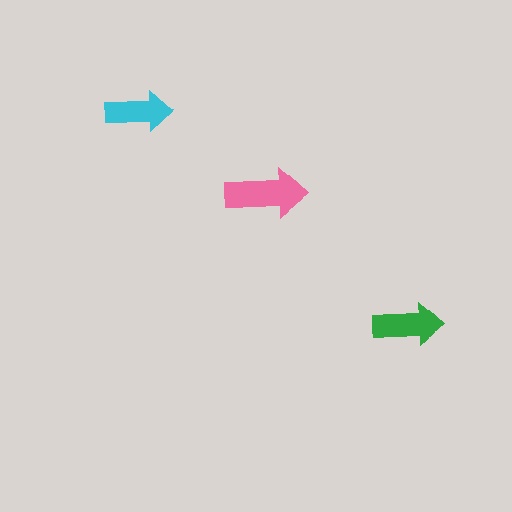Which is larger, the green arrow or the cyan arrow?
The green one.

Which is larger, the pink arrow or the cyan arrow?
The pink one.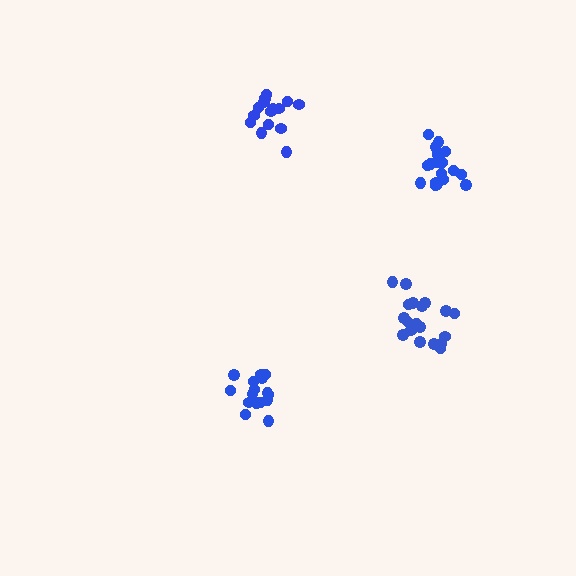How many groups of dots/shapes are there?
There are 4 groups.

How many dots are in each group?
Group 1: 17 dots, Group 2: 19 dots, Group 3: 19 dots, Group 4: 15 dots (70 total).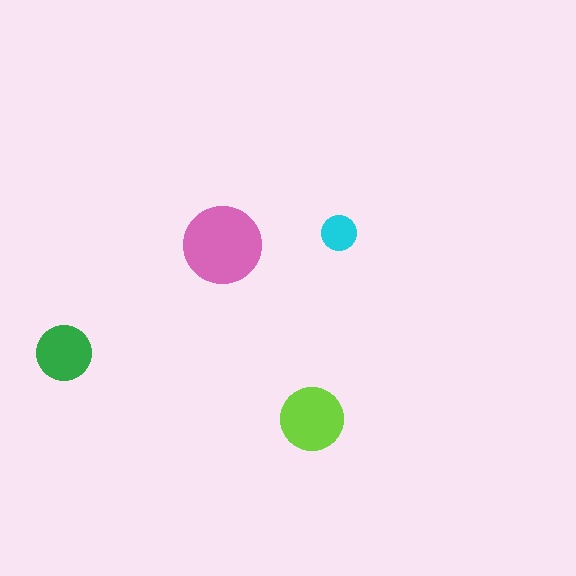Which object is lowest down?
The lime circle is bottommost.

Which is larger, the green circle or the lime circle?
The lime one.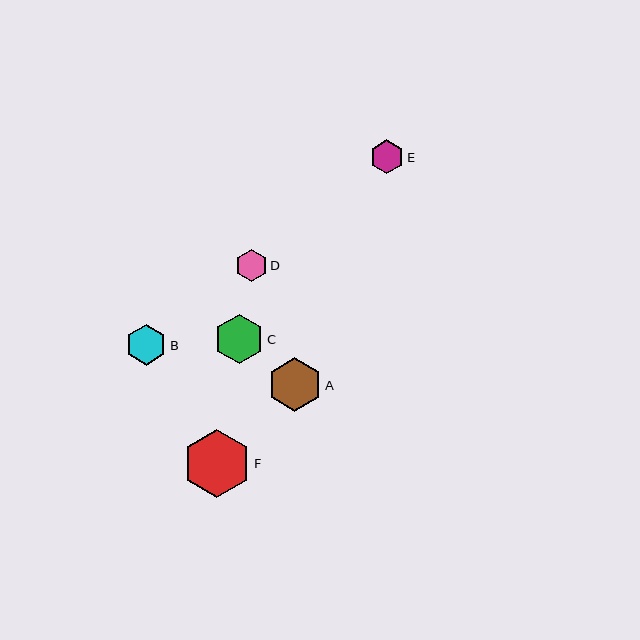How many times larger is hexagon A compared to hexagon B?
Hexagon A is approximately 1.3 times the size of hexagon B.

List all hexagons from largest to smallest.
From largest to smallest: F, A, C, B, E, D.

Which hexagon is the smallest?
Hexagon D is the smallest with a size of approximately 32 pixels.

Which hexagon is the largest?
Hexagon F is the largest with a size of approximately 68 pixels.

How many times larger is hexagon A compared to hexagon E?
Hexagon A is approximately 1.6 times the size of hexagon E.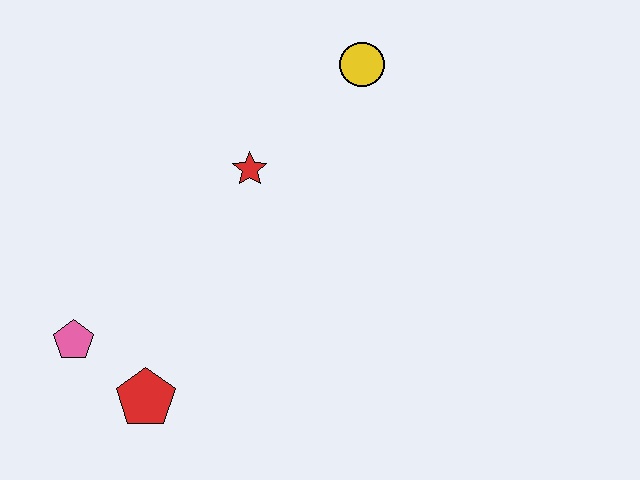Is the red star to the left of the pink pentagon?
No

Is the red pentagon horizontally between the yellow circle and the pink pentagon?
Yes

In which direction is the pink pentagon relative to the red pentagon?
The pink pentagon is to the left of the red pentagon.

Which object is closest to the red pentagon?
The pink pentagon is closest to the red pentagon.